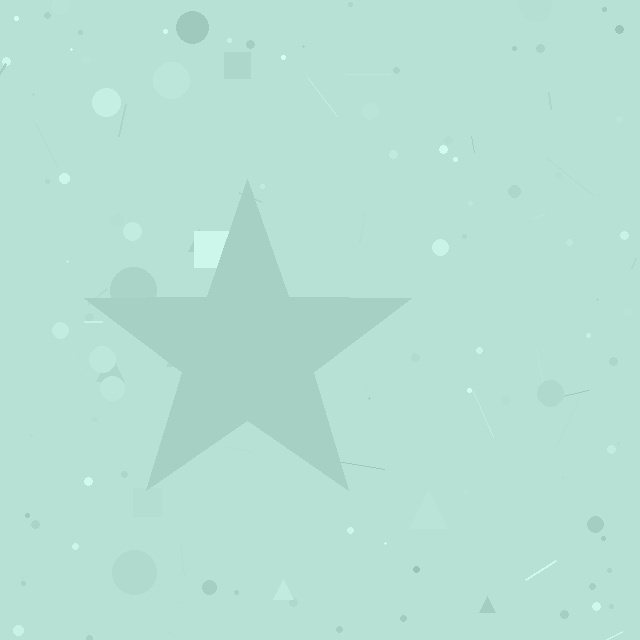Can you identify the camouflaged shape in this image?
The camouflaged shape is a star.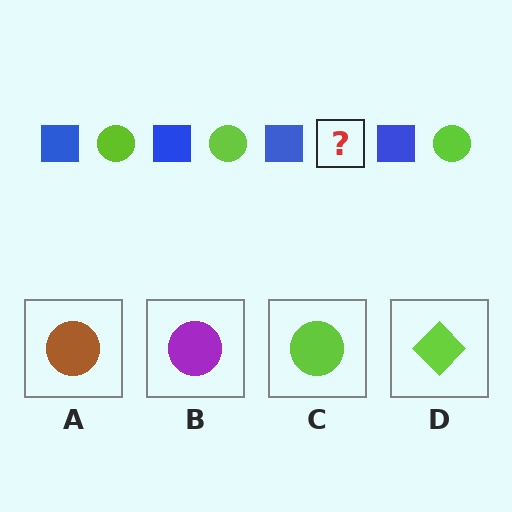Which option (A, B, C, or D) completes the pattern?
C.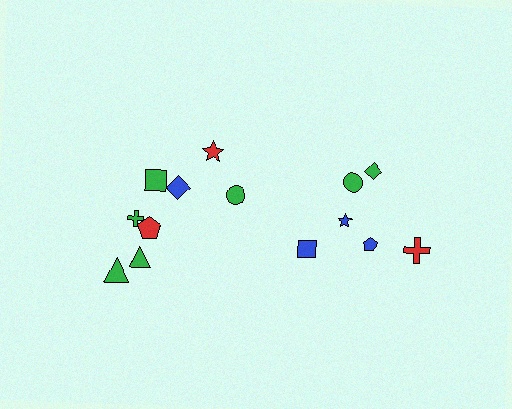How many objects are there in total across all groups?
There are 14 objects.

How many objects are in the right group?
There are 6 objects.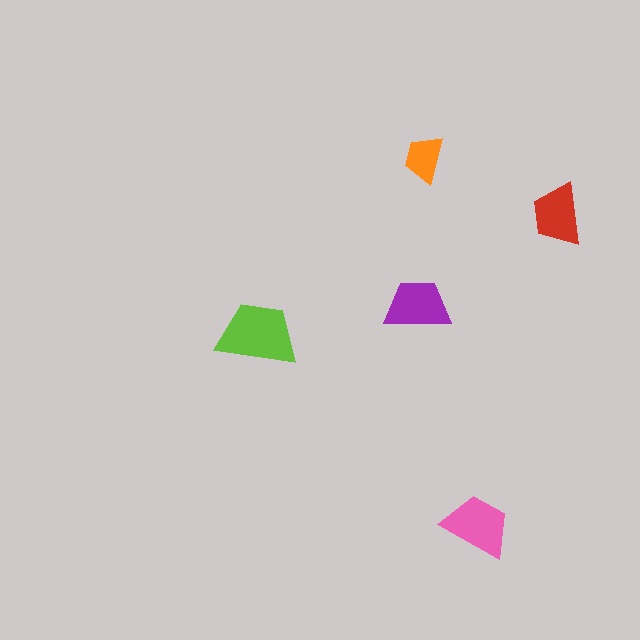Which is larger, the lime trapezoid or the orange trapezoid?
The lime one.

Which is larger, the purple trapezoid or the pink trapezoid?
The pink one.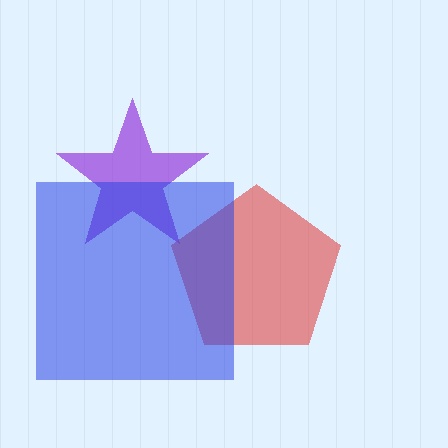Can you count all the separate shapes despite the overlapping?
Yes, there are 3 separate shapes.